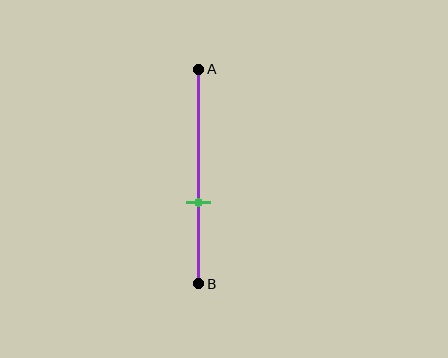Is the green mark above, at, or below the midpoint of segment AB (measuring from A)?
The green mark is below the midpoint of segment AB.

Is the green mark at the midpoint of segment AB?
No, the mark is at about 60% from A, not at the 50% midpoint.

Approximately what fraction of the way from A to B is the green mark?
The green mark is approximately 60% of the way from A to B.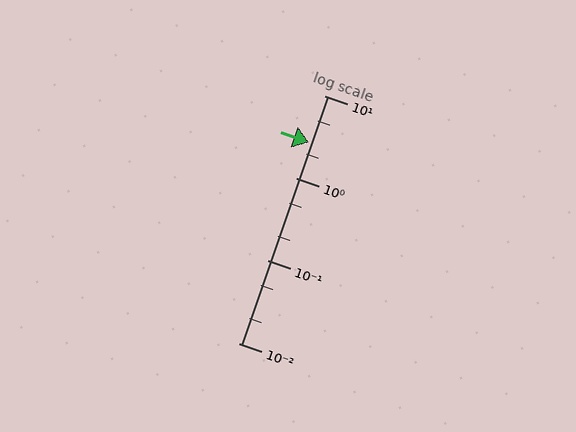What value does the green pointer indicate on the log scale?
The pointer indicates approximately 2.7.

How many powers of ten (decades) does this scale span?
The scale spans 3 decades, from 0.01 to 10.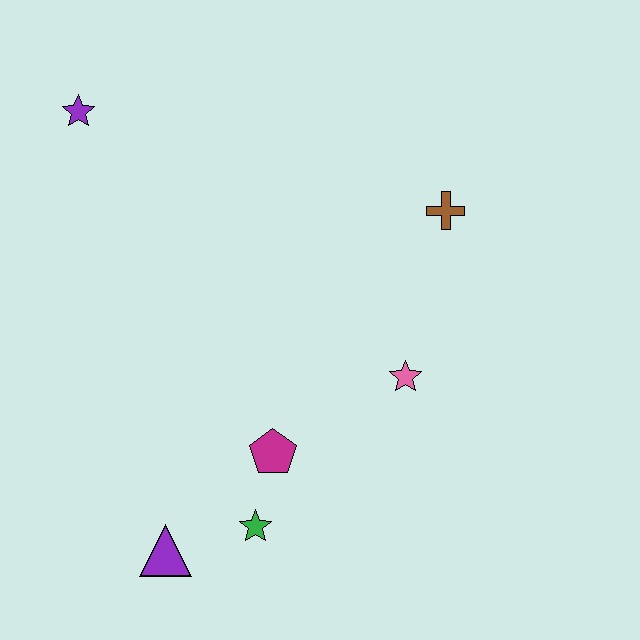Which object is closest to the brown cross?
The pink star is closest to the brown cross.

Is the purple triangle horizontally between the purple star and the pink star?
Yes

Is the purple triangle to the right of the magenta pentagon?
No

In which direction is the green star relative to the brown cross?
The green star is below the brown cross.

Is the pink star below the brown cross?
Yes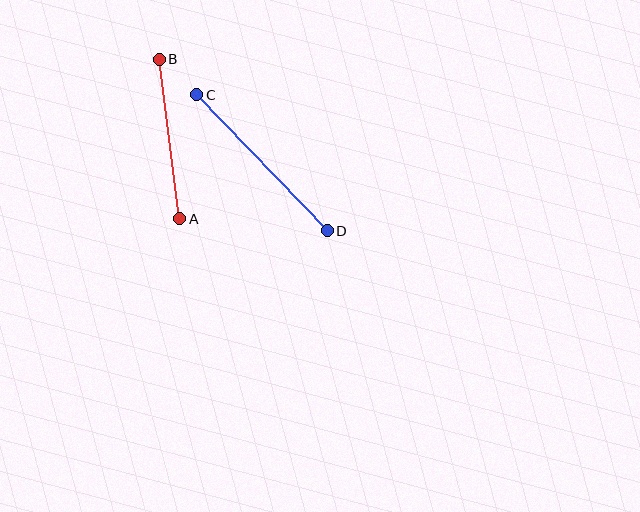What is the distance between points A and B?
The distance is approximately 161 pixels.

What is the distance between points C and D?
The distance is approximately 188 pixels.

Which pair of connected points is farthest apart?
Points C and D are farthest apart.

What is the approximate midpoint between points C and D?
The midpoint is at approximately (262, 163) pixels.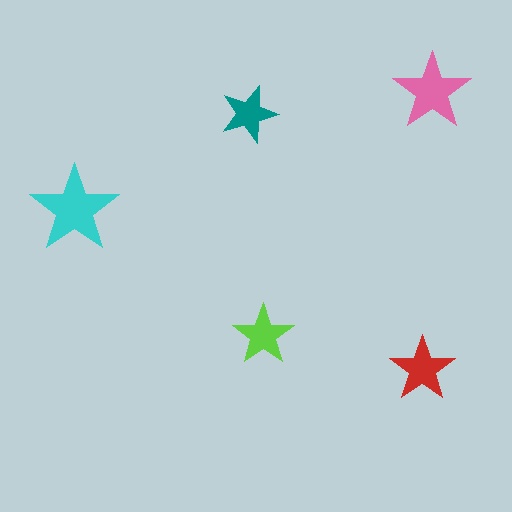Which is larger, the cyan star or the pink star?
The cyan one.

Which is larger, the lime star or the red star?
The red one.